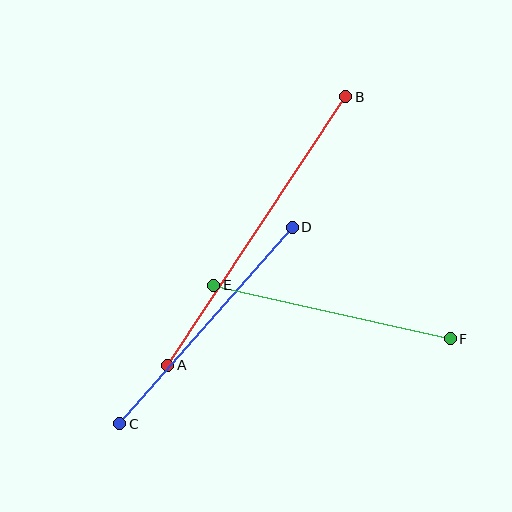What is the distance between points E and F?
The distance is approximately 242 pixels.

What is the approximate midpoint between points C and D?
The midpoint is at approximately (206, 325) pixels.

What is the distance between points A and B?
The distance is approximately 322 pixels.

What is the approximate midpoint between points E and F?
The midpoint is at approximately (332, 312) pixels.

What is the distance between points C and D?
The distance is approximately 261 pixels.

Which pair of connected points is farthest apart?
Points A and B are farthest apart.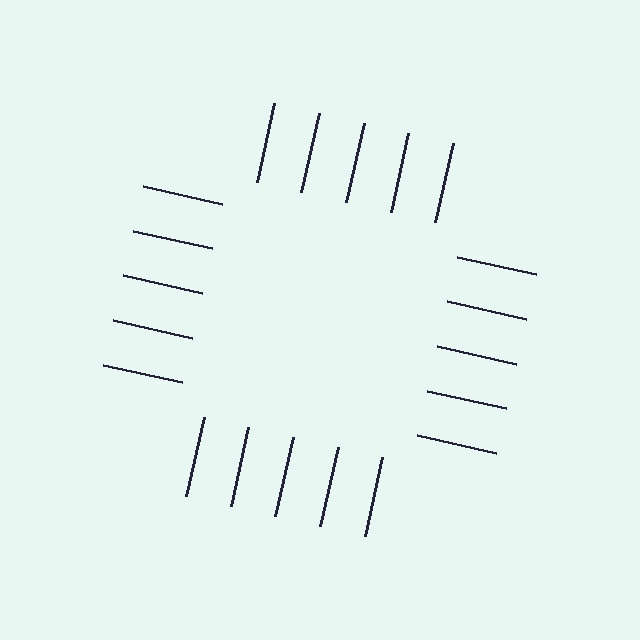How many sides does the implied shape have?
4 sides — the line-ends trace a square.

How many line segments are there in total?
20 — 5 along each of the 4 edges.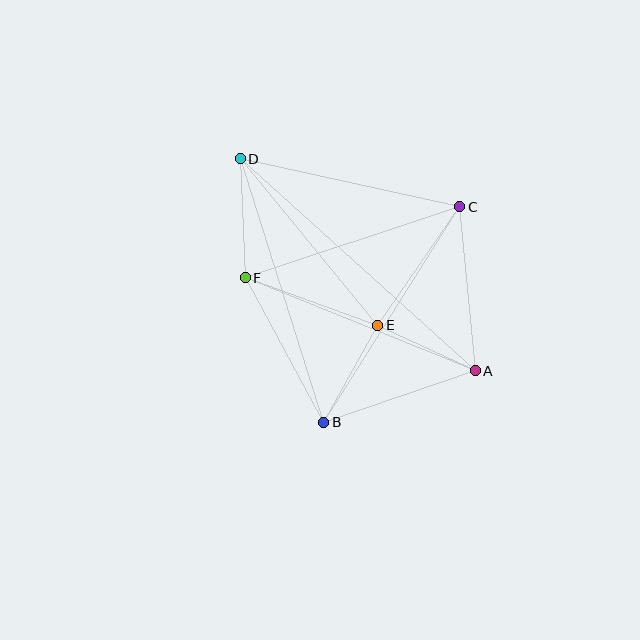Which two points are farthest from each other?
Points A and D are farthest from each other.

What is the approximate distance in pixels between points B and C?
The distance between B and C is approximately 255 pixels.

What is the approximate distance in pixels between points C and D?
The distance between C and D is approximately 225 pixels.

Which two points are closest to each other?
Points A and E are closest to each other.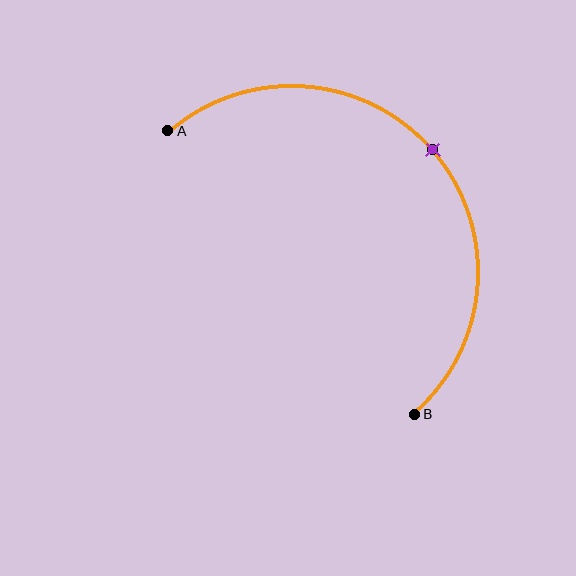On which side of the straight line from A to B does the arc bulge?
The arc bulges above and to the right of the straight line connecting A and B.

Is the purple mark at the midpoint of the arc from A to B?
Yes. The purple mark lies on the arc at equal arc-length from both A and B — it is the arc midpoint.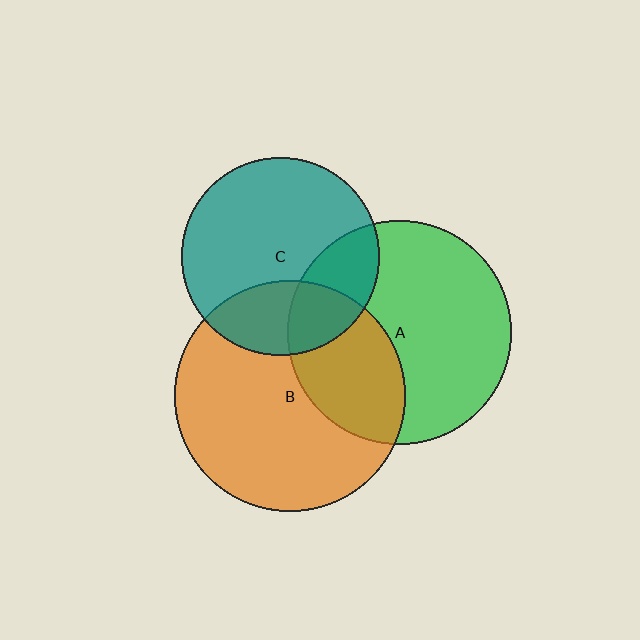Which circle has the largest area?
Circle B (orange).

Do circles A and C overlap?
Yes.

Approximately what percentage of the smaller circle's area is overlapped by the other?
Approximately 25%.